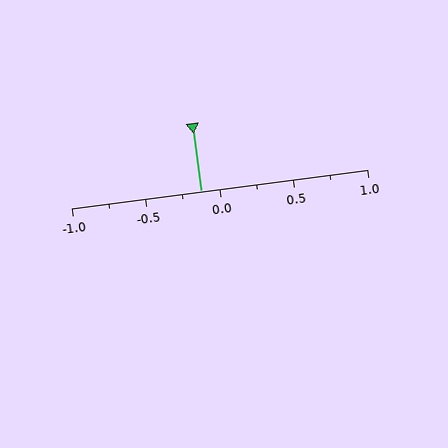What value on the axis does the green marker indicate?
The marker indicates approximately -0.12.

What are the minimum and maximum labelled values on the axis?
The axis runs from -1.0 to 1.0.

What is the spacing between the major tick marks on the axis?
The major ticks are spaced 0.5 apart.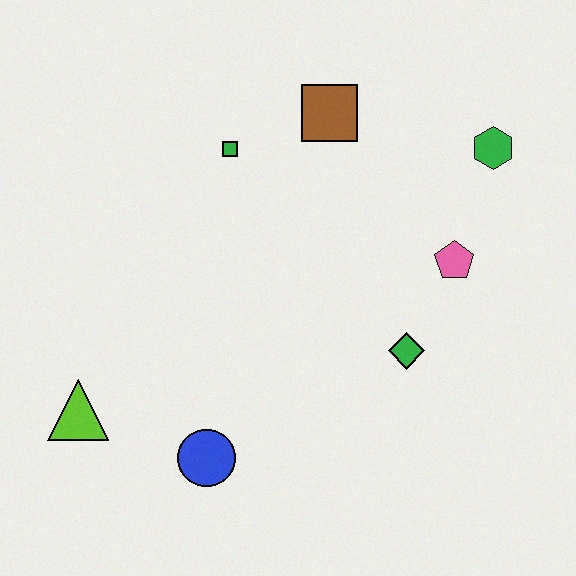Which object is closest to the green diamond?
The pink pentagon is closest to the green diamond.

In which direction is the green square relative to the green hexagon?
The green square is to the left of the green hexagon.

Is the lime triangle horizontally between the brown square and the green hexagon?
No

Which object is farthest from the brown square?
The lime triangle is farthest from the brown square.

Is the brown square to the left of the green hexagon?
Yes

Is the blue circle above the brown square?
No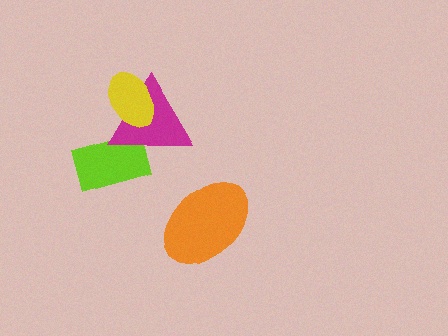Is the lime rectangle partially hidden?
Yes, it is partially covered by another shape.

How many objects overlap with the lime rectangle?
1 object overlaps with the lime rectangle.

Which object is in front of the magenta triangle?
The yellow ellipse is in front of the magenta triangle.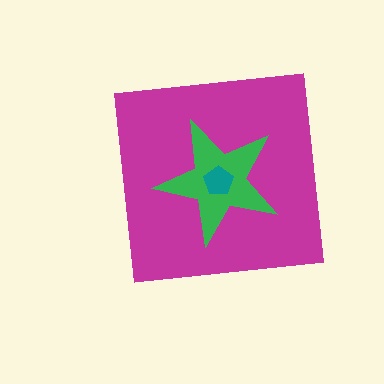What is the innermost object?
The teal pentagon.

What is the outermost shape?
The magenta square.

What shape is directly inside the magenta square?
The green star.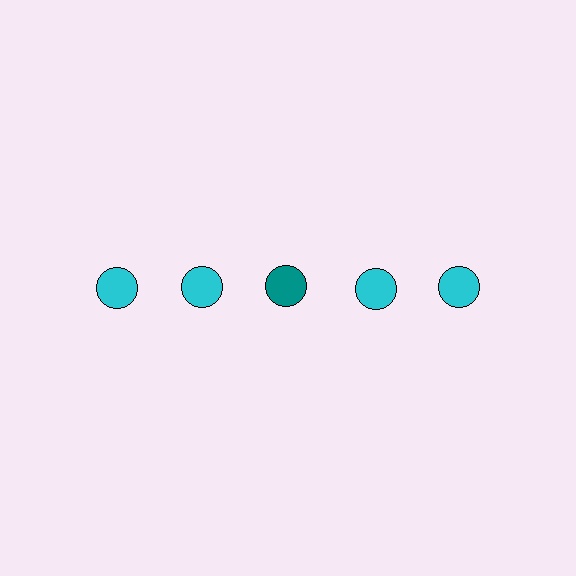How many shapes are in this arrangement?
There are 5 shapes arranged in a grid pattern.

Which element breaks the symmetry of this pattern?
The teal circle in the top row, center column breaks the symmetry. All other shapes are cyan circles.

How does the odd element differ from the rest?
It has a different color: teal instead of cyan.